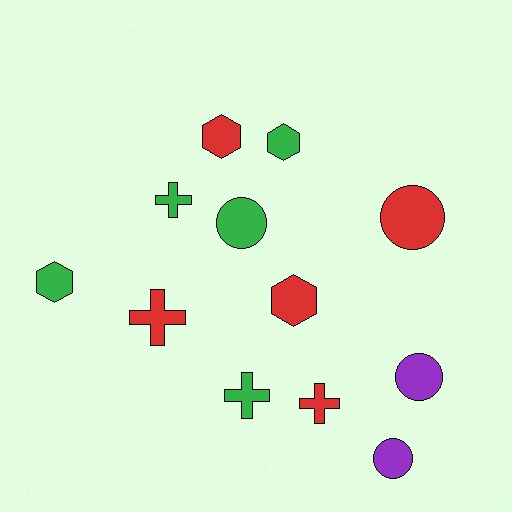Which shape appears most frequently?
Cross, with 4 objects.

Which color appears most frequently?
Green, with 5 objects.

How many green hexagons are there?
There are 2 green hexagons.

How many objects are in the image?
There are 12 objects.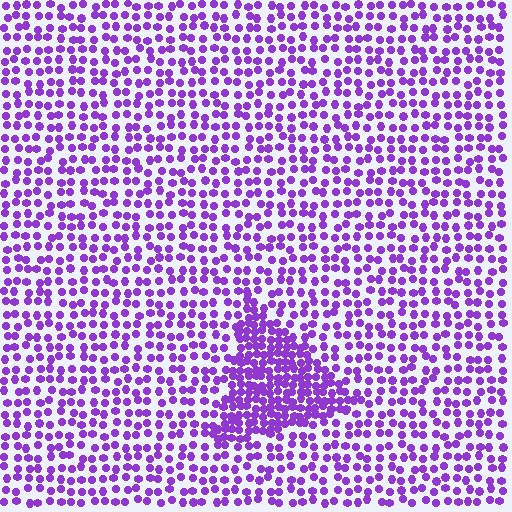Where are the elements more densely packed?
The elements are more densely packed inside the triangle boundary.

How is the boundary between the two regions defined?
The boundary is defined by a change in element density (approximately 2.1x ratio). All elements are the same color, size, and shape.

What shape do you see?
I see a triangle.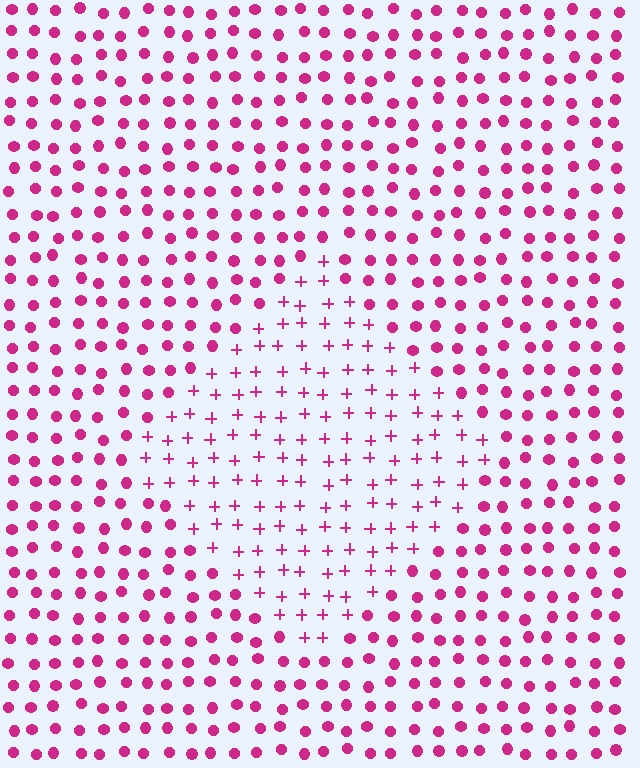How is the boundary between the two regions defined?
The boundary is defined by a change in element shape: plus signs inside vs. circles outside. All elements share the same color and spacing.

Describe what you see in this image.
The image is filled with small magenta elements arranged in a uniform grid. A diamond-shaped region contains plus signs, while the surrounding area contains circles. The boundary is defined purely by the change in element shape.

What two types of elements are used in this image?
The image uses plus signs inside the diamond region and circles outside it.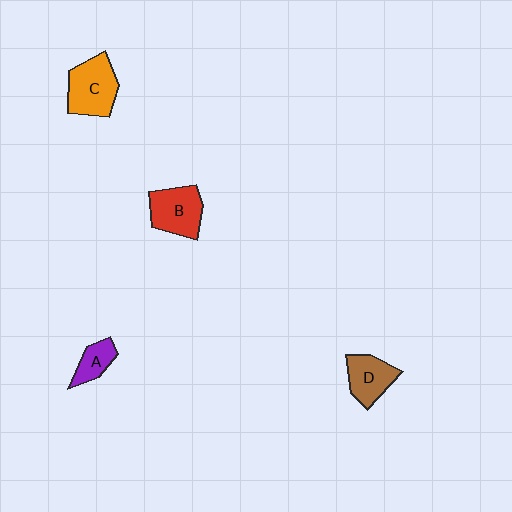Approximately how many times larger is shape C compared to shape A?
Approximately 2.0 times.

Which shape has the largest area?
Shape C (orange).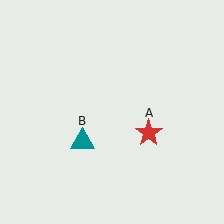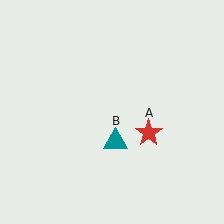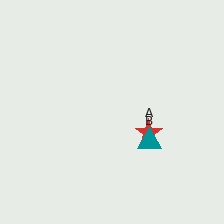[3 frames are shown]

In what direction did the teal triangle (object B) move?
The teal triangle (object B) moved right.